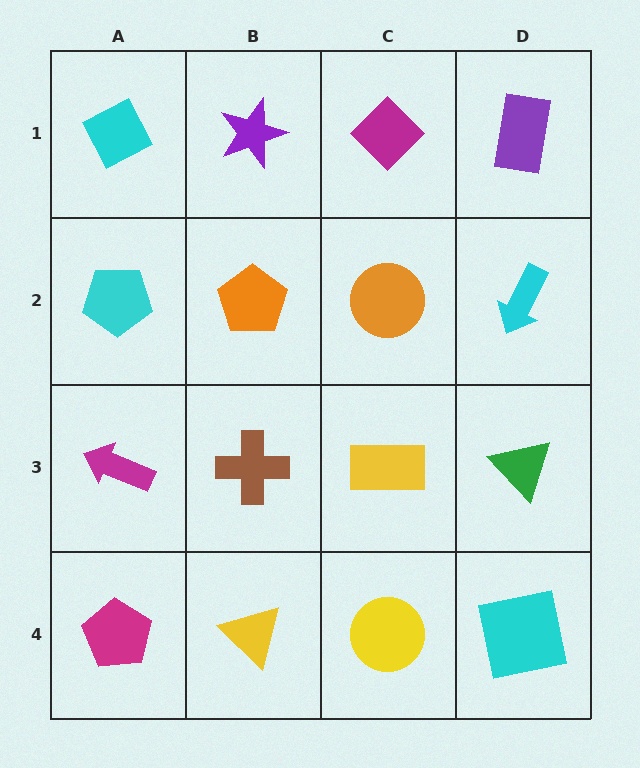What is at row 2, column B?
An orange pentagon.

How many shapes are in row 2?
4 shapes.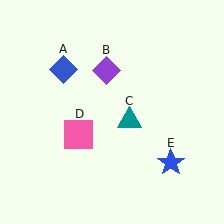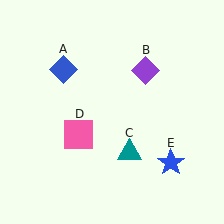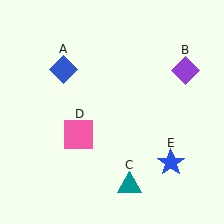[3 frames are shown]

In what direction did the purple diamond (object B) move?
The purple diamond (object B) moved right.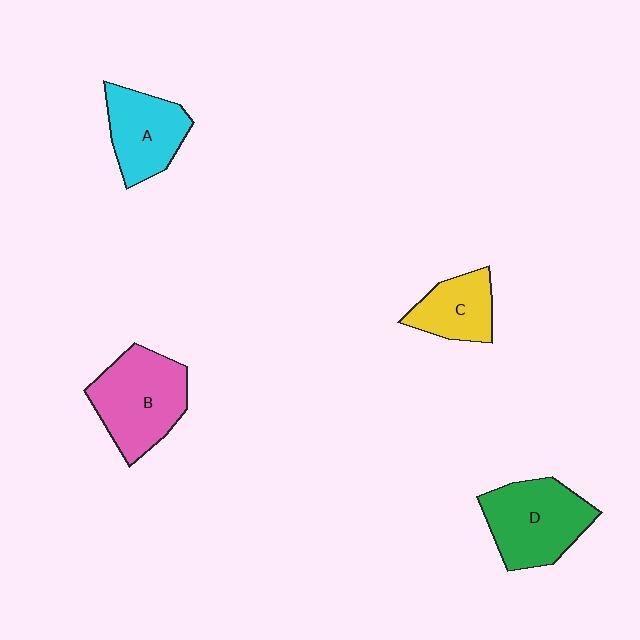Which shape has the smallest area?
Shape C (yellow).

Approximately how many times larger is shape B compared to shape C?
Approximately 1.7 times.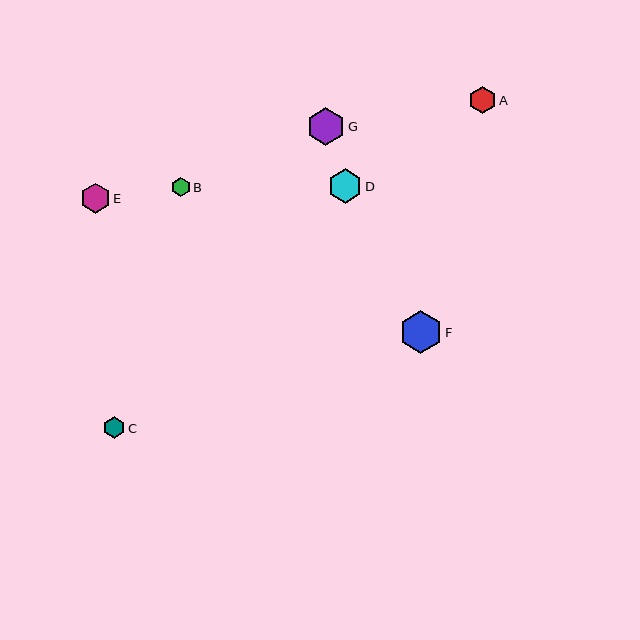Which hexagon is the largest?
Hexagon F is the largest with a size of approximately 43 pixels.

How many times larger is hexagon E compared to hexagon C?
Hexagon E is approximately 1.4 times the size of hexagon C.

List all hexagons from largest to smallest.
From largest to smallest: F, G, D, E, A, C, B.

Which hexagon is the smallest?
Hexagon B is the smallest with a size of approximately 19 pixels.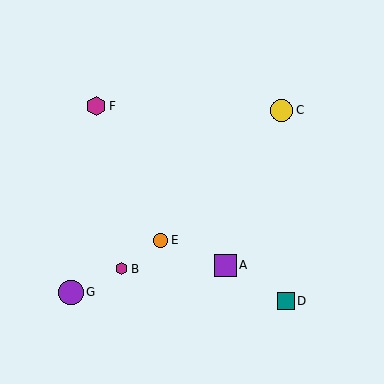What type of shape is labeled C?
Shape C is a yellow circle.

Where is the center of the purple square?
The center of the purple square is at (226, 265).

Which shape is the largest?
The purple circle (labeled G) is the largest.